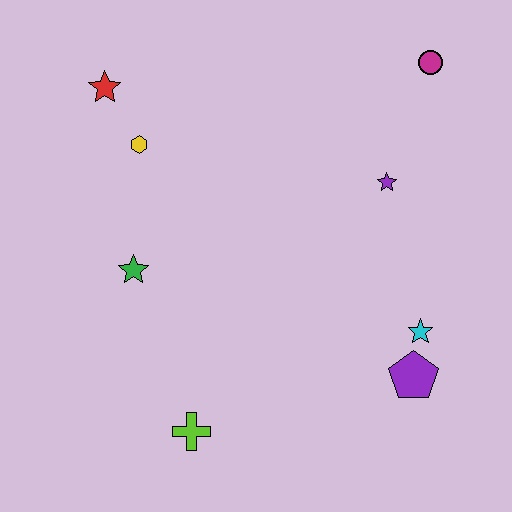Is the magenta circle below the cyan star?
No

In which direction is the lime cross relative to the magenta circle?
The lime cross is below the magenta circle.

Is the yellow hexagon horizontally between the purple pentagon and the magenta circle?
No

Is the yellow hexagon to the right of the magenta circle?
No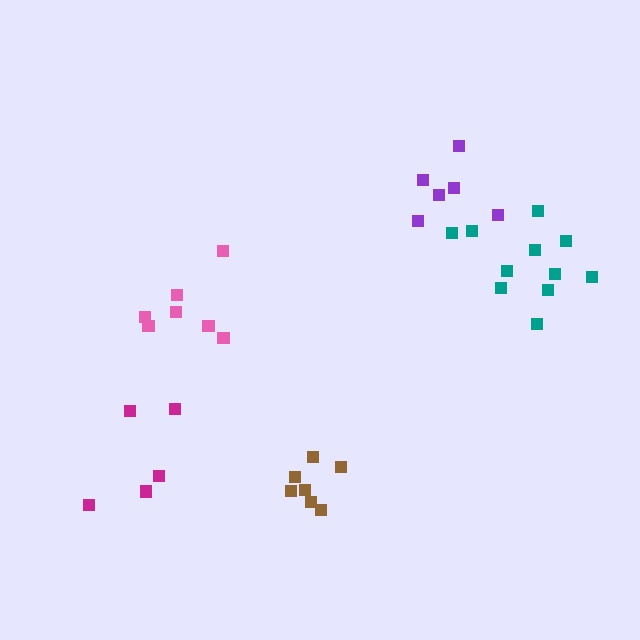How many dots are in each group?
Group 1: 11 dots, Group 2: 6 dots, Group 3: 5 dots, Group 4: 7 dots, Group 5: 7 dots (36 total).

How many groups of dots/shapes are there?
There are 5 groups.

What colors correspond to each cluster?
The clusters are colored: teal, purple, magenta, brown, pink.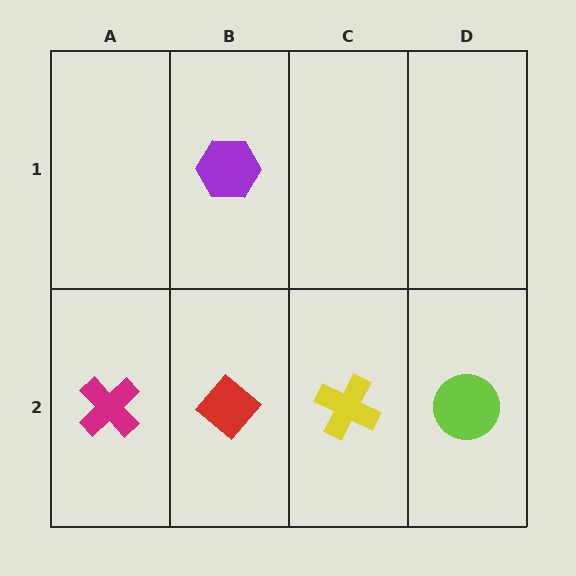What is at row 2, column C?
A yellow cross.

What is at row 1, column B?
A purple hexagon.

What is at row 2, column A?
A magenta cross.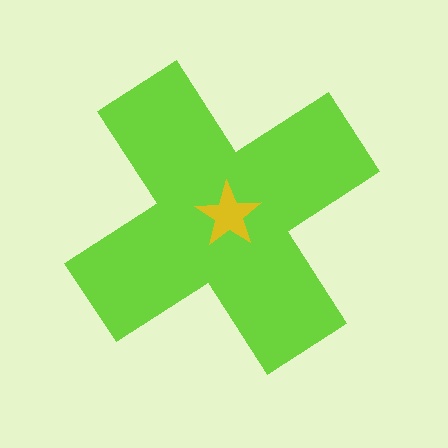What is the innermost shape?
The yellow star.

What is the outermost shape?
The lime cross.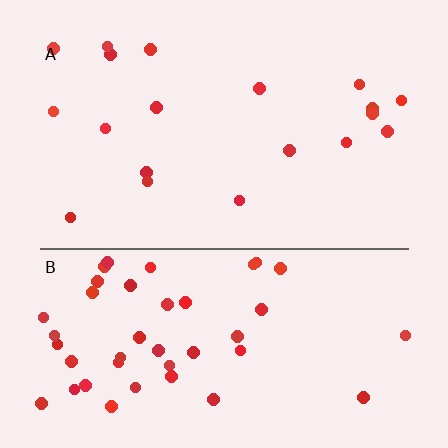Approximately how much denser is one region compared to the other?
Approximately 2.3× — region B over region A.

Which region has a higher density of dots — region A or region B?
B (the bottom).